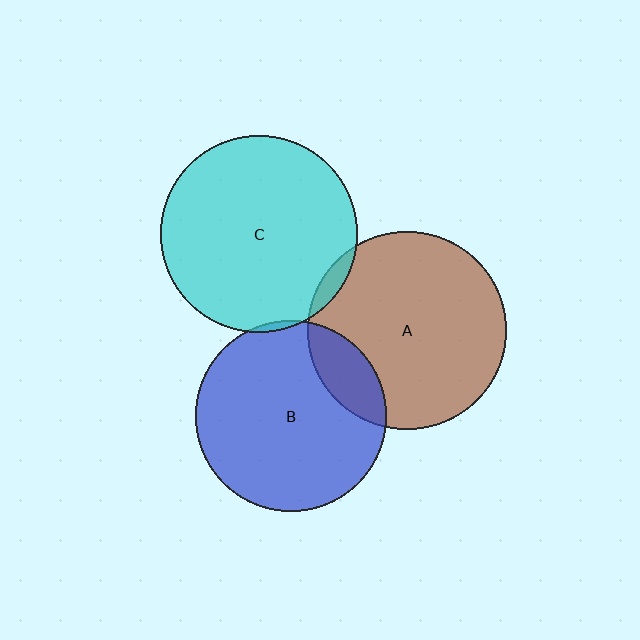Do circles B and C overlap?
Yes.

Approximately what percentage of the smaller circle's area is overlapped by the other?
Approximately 5%.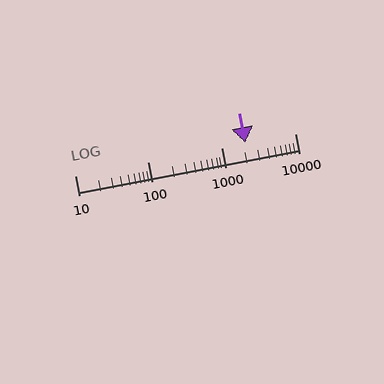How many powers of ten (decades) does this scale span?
The scale spans 3 decades, from 10 to 10000.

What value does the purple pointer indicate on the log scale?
The pointer indicates approximately 2100.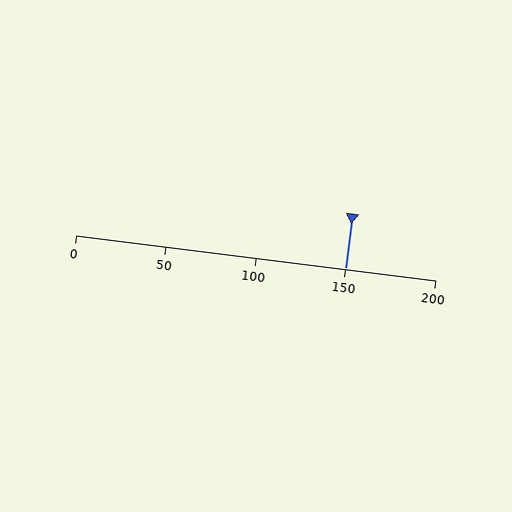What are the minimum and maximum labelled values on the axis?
The axis runs from 0 to 200.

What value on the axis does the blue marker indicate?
The marker indicates approximately 150.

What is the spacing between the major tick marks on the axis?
The major ticks are spaced 50 apart.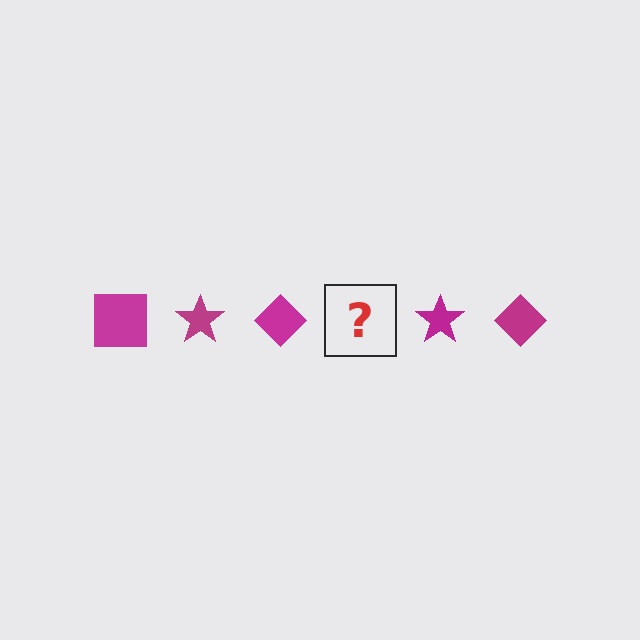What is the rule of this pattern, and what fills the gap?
The rule is that the pattern cycles through square, star, diamond shapes in magenta. The gap should be filled with a magenta square.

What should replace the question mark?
The question mark should be replaced with a magenta square.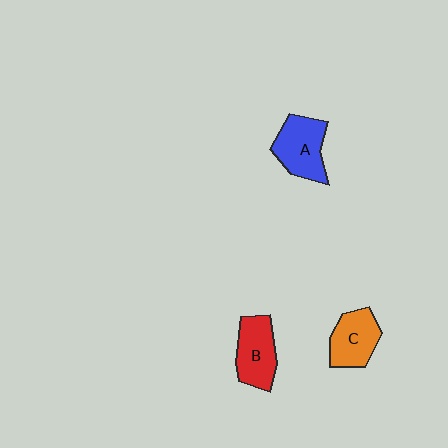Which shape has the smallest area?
Shape C (orange).